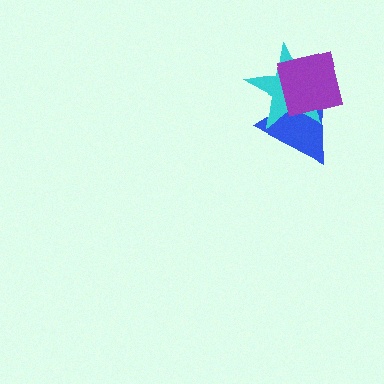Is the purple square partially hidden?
No, no other shape covers it.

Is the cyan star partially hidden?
Yes, it is partially covered by another shape.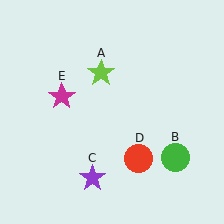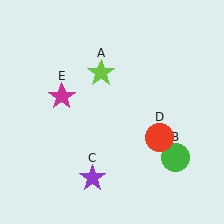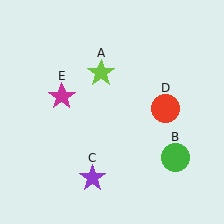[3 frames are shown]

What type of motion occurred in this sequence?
The red circle (object D) rotated counterclockwise around the center of the scene.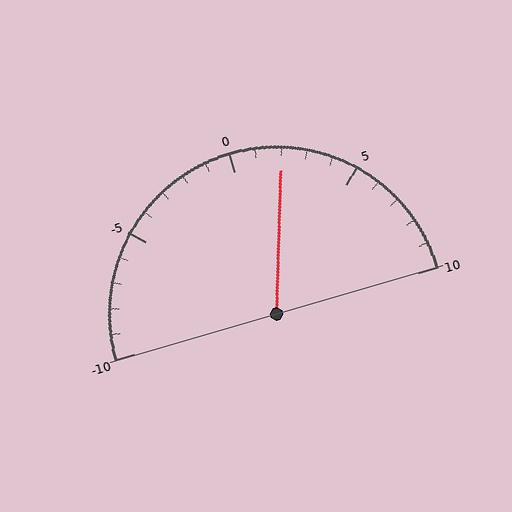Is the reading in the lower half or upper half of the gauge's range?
The reading is in the upper half of the range (-10 to 10).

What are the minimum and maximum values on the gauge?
The gauge ranges from -10 to 10.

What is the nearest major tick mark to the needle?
The nearest major tick mark is 0.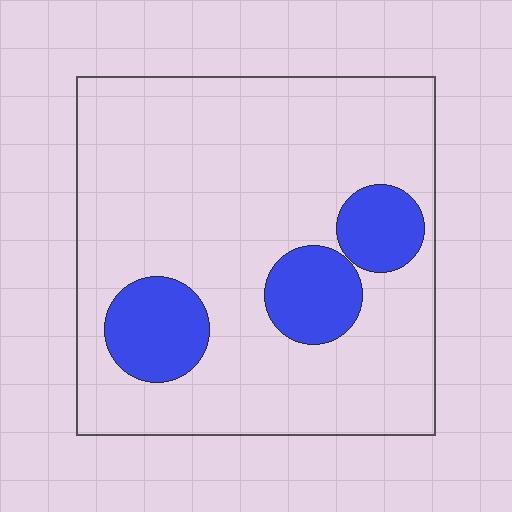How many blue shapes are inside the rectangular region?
3.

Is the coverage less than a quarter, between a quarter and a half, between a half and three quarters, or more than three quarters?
Less than a quarter.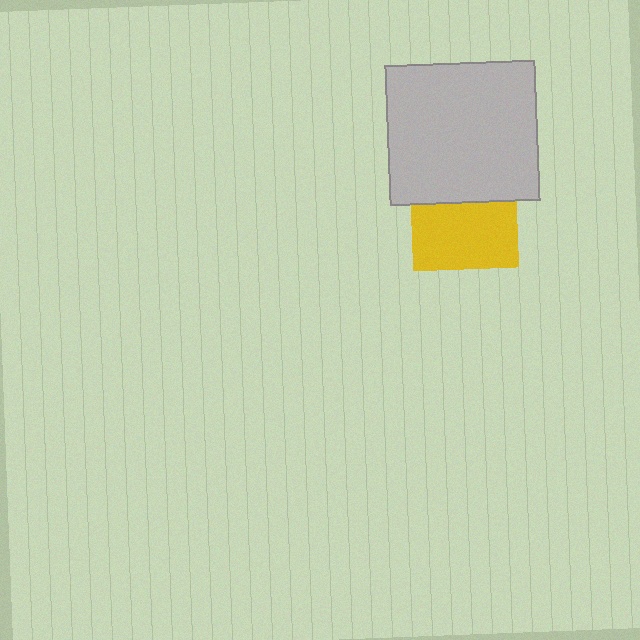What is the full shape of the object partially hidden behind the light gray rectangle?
The partially hidden object is a yellow square.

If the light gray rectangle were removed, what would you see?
You would see the complete yellow square.